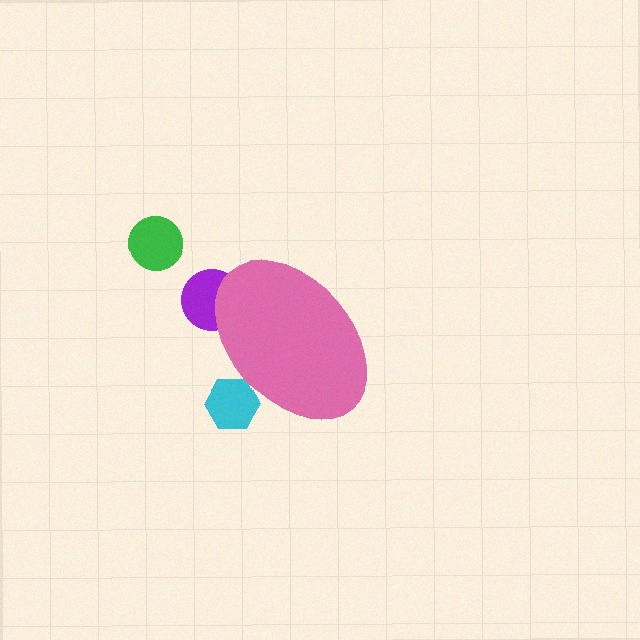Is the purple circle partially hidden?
Yes, the purple circle is partially hidden behind the pink ellipse.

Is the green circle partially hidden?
No, the green circle is fully visible.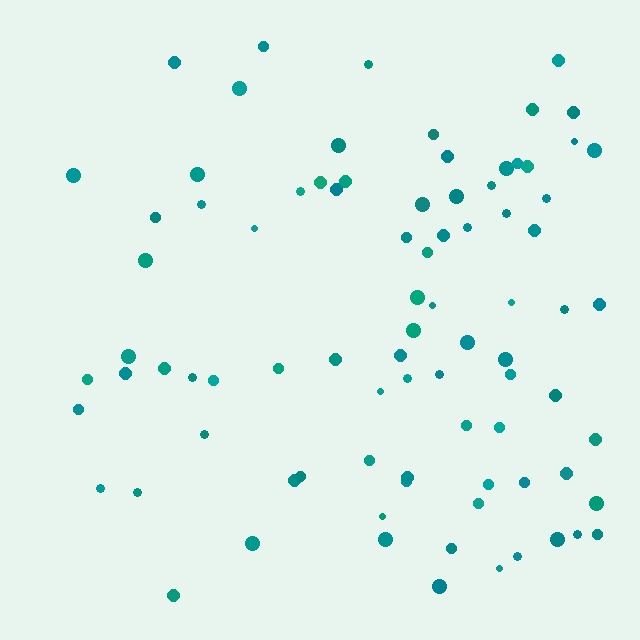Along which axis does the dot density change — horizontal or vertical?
Horizontal.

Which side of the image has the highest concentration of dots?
The right.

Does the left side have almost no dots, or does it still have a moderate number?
Still a moderate number, just noticeably fewer than the right.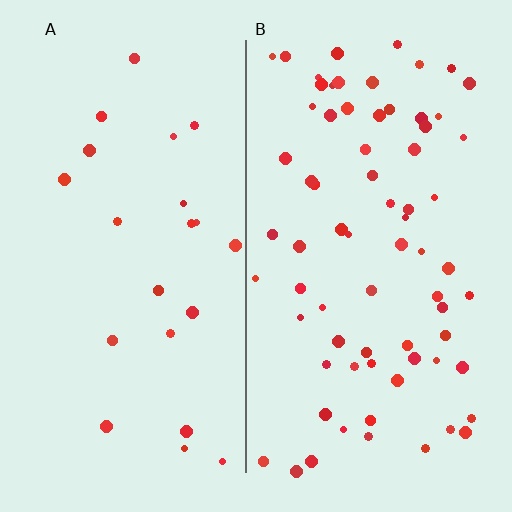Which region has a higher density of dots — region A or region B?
B (the right).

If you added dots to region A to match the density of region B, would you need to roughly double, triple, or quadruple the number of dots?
Approximately triple.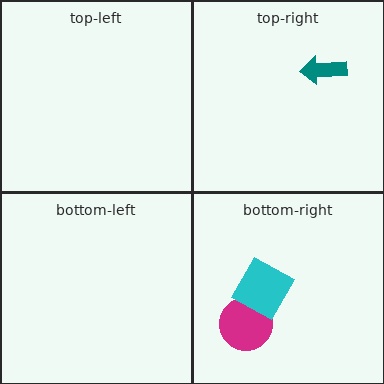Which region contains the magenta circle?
The bottom-right region.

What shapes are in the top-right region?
The teal arrow.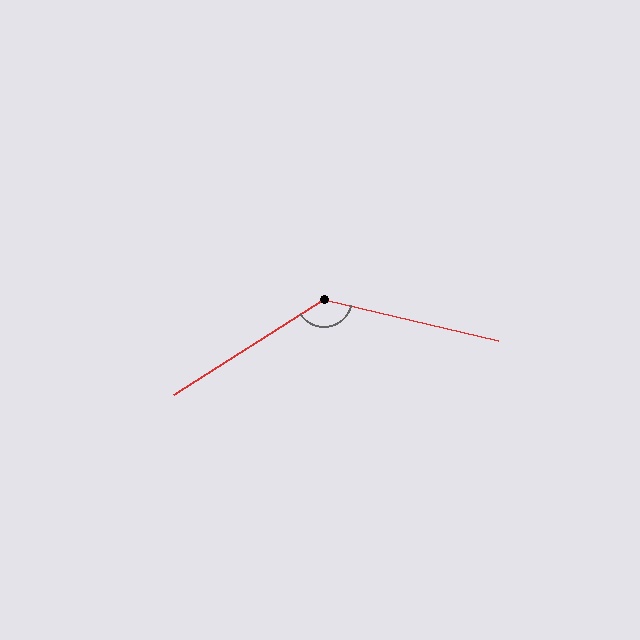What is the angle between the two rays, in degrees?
Approximately 134 degrees.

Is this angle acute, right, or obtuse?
It is obtuse.